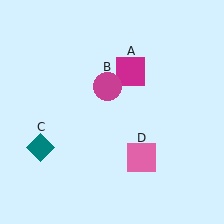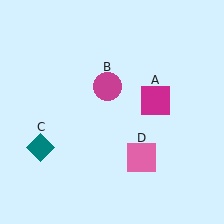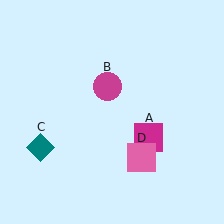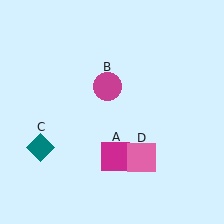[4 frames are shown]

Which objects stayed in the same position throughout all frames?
Magenta circle (object B) and teal diamond (object C) and pink square (object D) remained stationary.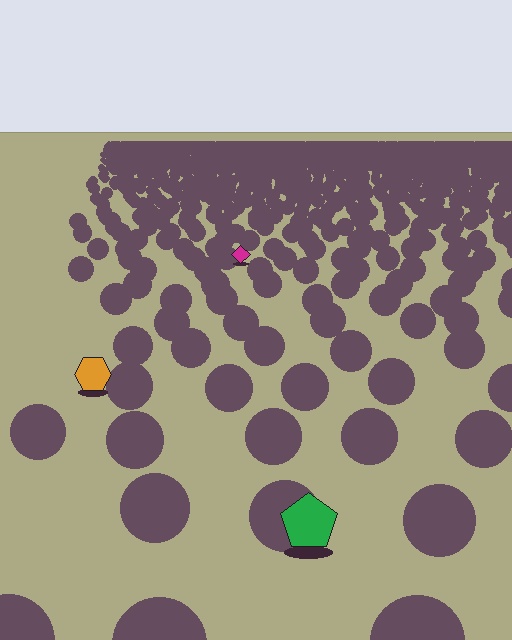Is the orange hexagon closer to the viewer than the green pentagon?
No. The green pentagon is closer — you can tell from the texture gradient: the ground texture is coarser near it.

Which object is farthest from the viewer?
The magenta diamond is farthest from the viewer. It appears smaller and the ground texture around it is denser.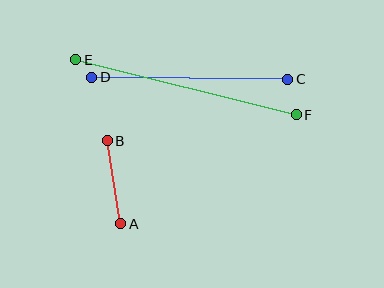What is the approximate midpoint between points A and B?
The midpoint is at approximately (114, 182) pixels.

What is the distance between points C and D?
The distance is approximately 196 pixels.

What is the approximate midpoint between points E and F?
The midpoint is at approximately (186, 87) pixels.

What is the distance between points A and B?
The distance is approximately 84 pixels.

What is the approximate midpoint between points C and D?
The midpoint is at approximately (190, 78) pixels.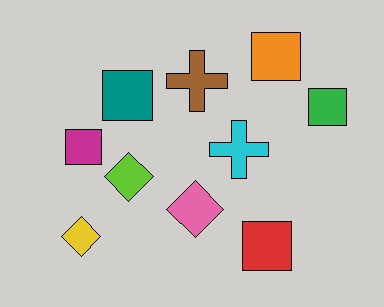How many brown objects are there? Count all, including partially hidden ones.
There is 1 brown object.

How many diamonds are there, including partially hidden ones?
There are 3 diamonds.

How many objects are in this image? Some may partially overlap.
There are 10 objects.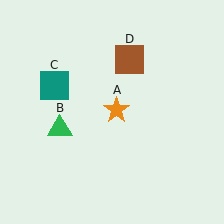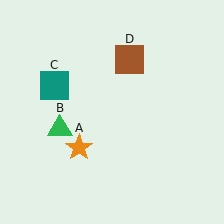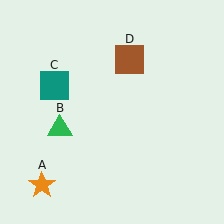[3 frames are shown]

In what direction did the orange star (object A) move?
The orange star (object A) moved down and to the left.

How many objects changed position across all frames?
1 object changed position: orange star (object A).